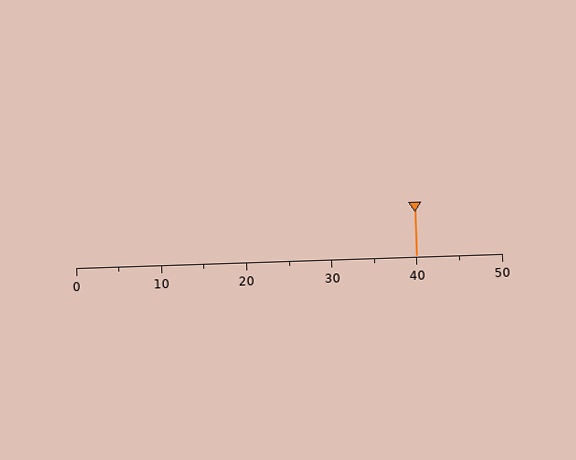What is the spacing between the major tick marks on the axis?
The major ticks are spaced 10 apart.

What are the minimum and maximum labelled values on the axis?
The axis runs from 0 to 50.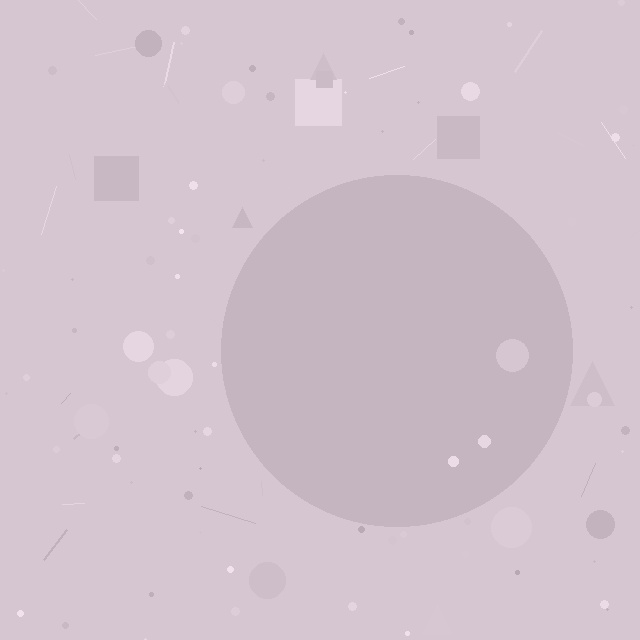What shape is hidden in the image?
A circle is hidden in the image.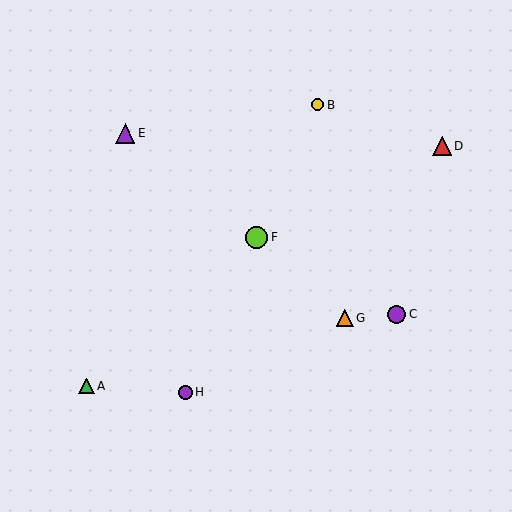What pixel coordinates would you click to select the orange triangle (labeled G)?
Click at (345, 318) to select the orange triangle G.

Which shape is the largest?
The lime circle (labeled F) is the largest.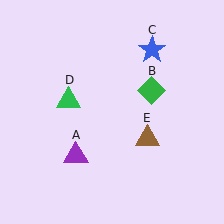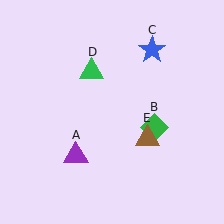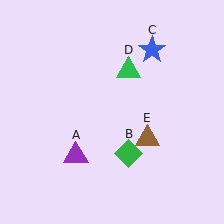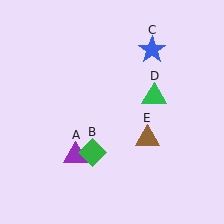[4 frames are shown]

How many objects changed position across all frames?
2 objects changed position: green diamond (object B), green triangle (object D).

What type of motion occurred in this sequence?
The green diamond (object B), green triangle (object D) rotated clockwise around the center of the scene.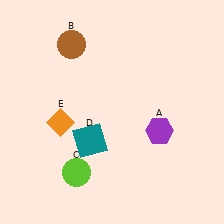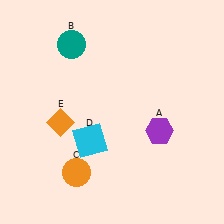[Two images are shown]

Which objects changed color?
B changed from brown to teal. C changed from lime to orange. D changed from teal to cyan.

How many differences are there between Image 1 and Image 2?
There are 3 differences between the two images.